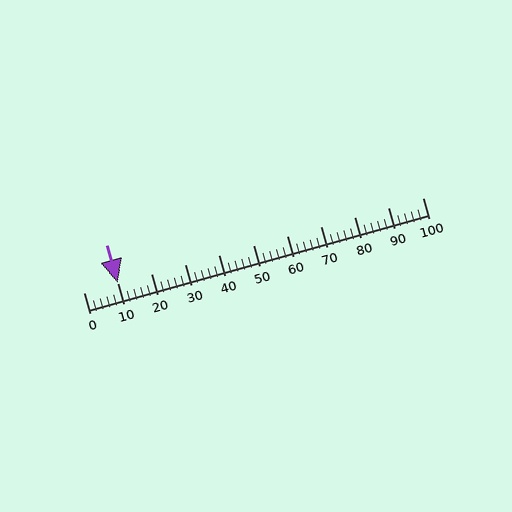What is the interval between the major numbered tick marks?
The major tick marks are spaced 10 units apart.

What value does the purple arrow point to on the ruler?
The purple arrow points to approximately 10.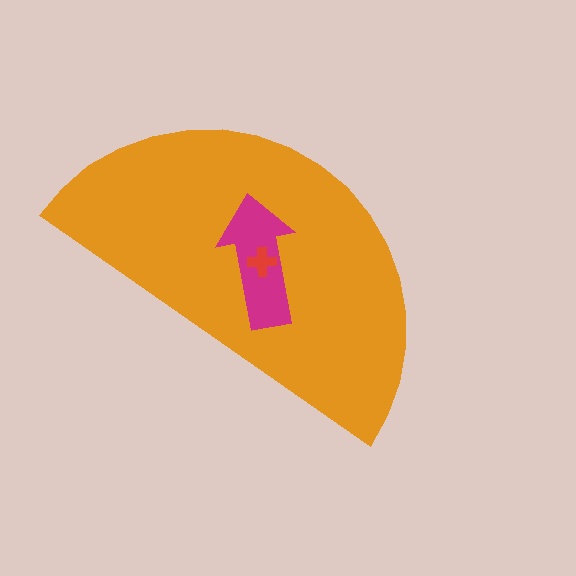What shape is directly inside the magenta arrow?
The red cross.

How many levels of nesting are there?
3.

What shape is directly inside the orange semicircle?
The magenta arrow.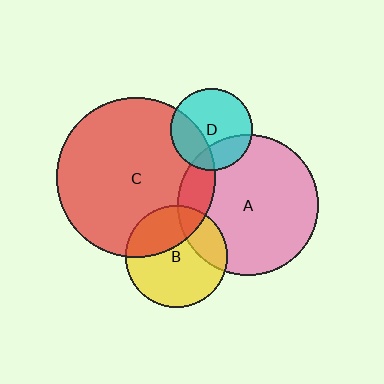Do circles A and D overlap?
Yes.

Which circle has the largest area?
Circle C (red).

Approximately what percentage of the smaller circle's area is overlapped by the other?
Approximately 25%.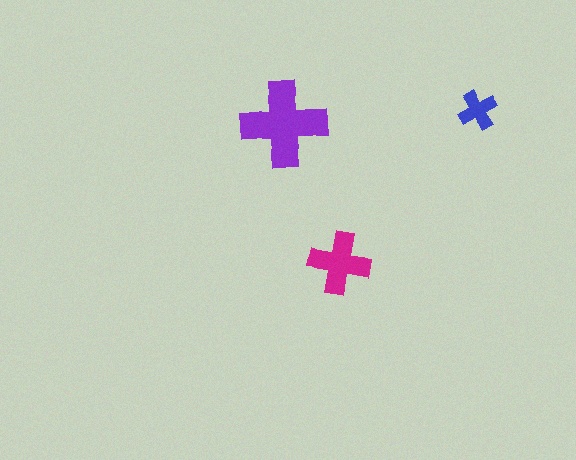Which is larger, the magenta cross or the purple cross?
The purple one.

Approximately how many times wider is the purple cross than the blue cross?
About 2 times wider.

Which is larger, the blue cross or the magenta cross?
The magenta one.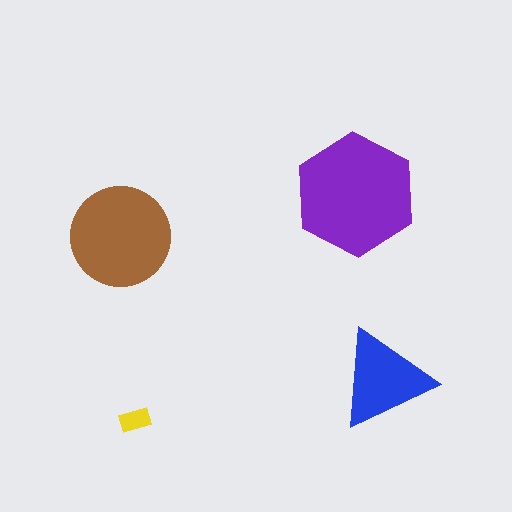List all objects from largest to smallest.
The purple hexagon, the brown circle, the blue triangle, the yellow rectangle.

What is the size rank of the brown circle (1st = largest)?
2nd.